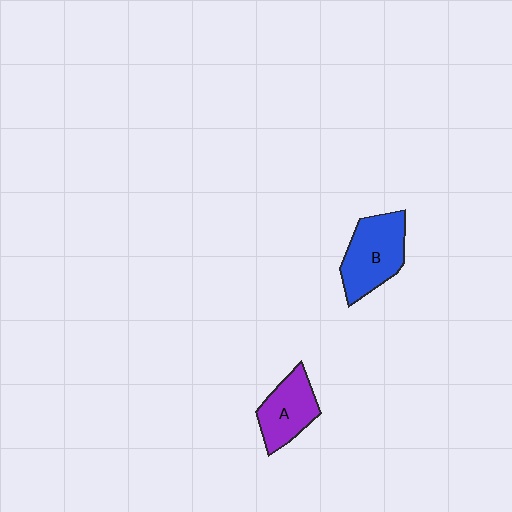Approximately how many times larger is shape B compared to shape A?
Approximately 1.3 times.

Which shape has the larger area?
Shape B (blue).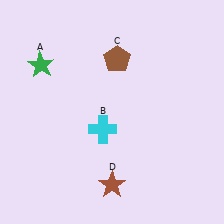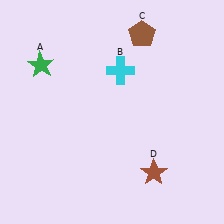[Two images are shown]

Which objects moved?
The objects that moved are: the cyan cross (B), the brown pentagon (C), the brown star (D).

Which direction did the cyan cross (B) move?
The cyan cross (B) moved up.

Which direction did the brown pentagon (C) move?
The brown pentagon (C) moved up.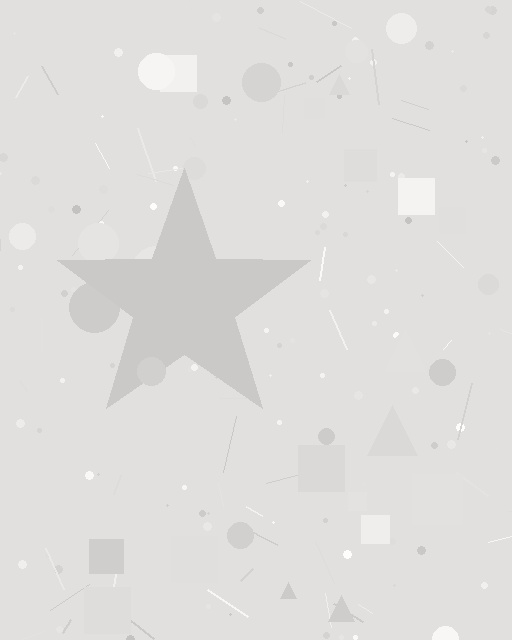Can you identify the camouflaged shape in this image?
The camouflaged shape is a star.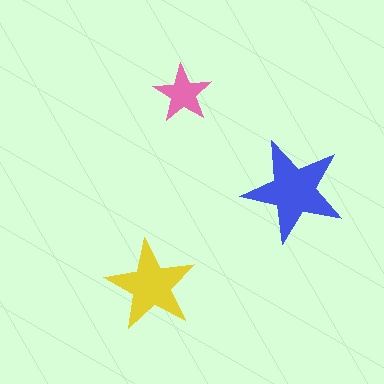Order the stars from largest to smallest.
the blue one, the yellow one, the pink one.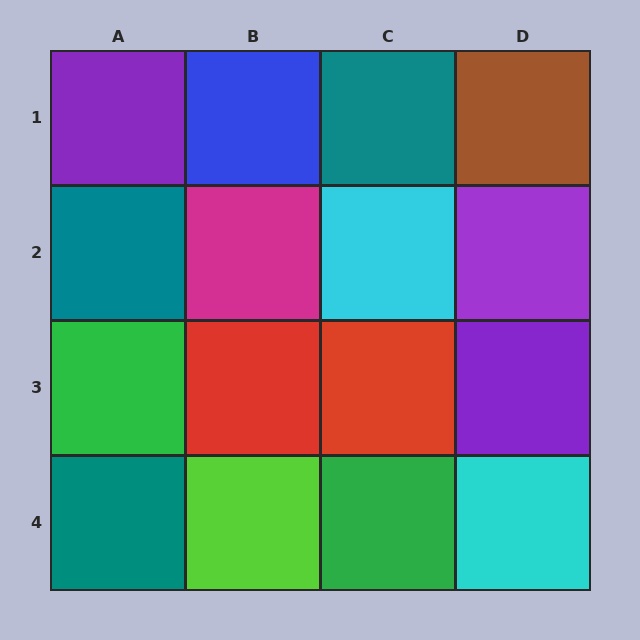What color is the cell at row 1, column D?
Brown.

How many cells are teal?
3 cells are teal.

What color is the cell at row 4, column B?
Lime.